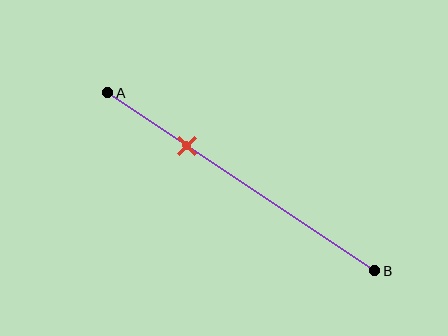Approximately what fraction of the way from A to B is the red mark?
The red mark is approximately 30% of the way from A to B.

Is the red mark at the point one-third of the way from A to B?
No, the mark is at about 30% from A, not at the 33% one-third point.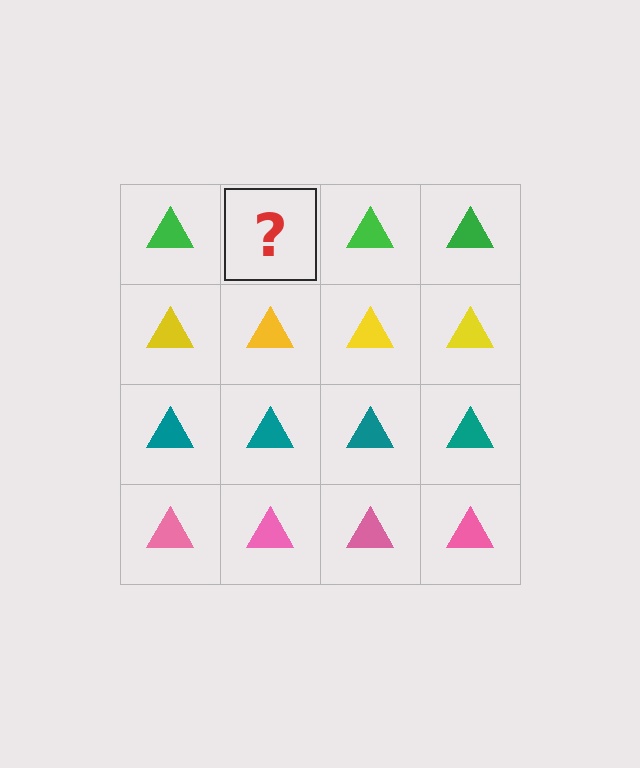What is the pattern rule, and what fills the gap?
The rule is that each row has a consistent color. The gap should be filled with a green triangle.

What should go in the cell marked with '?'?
The missing cell should contain a green triangle.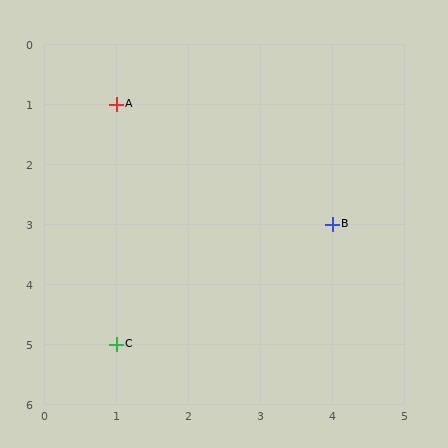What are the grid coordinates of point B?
Point B is at grid coordinates (4, 3).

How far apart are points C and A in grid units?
Points C and A are 4 rows apart.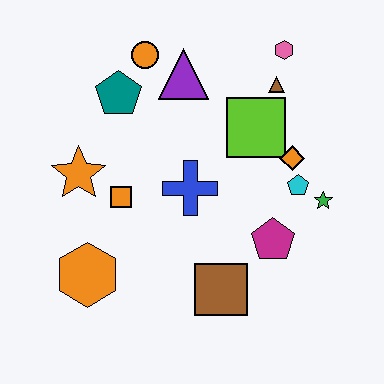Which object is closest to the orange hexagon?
The orange square is closest to the orange hexagon.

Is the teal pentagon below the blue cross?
No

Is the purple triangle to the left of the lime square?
Yes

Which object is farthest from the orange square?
The pink hexagon is farthest from the orange square.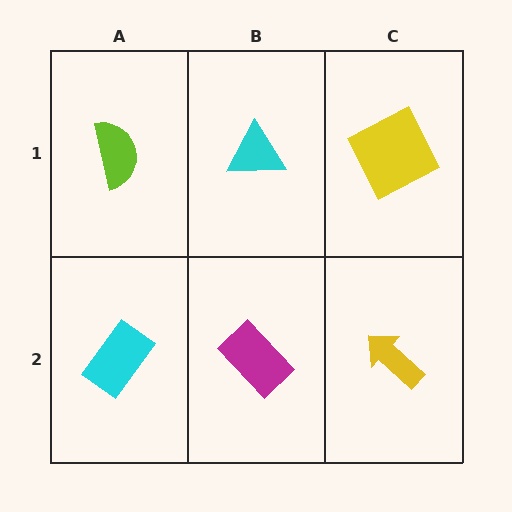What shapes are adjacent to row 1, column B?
A magenta rectangle (row 2, column B), a lime semicircle (row 1, column A), a yellow square (row 1, column C).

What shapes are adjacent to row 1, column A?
A cyan rectangle (row 2, column A), a cyan triangle (row 1, column B).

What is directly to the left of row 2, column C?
A magenta rectangle.